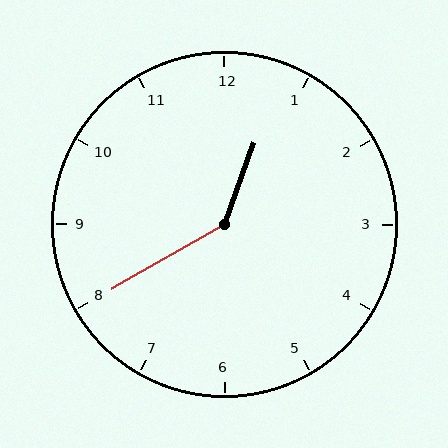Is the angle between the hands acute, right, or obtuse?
It is obtuse.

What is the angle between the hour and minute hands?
Approximately 140 degrees.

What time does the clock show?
12:40.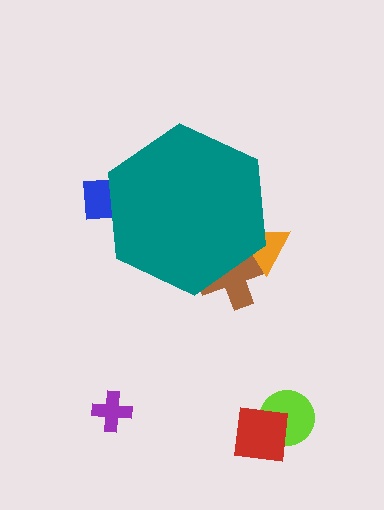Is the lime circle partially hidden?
No, the lime circle is fully visible.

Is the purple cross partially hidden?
No, the purple cross is fully visible.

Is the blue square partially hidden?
Yes, the blue square is partially hidden behind the teal hexagon.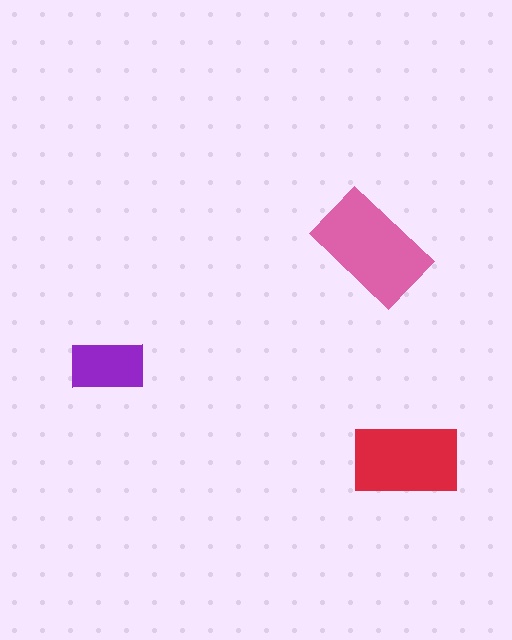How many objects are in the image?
There are 3 objects in the image.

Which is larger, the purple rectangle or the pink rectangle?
The pink one.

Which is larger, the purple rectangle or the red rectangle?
The red one.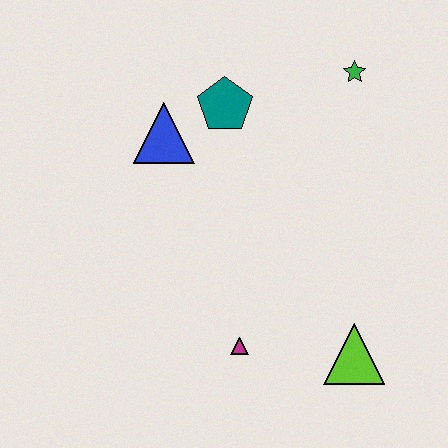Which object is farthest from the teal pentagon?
The lime triangle is farthest from the teal pentagon.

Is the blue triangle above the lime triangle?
Yes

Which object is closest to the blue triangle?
The teal pentagon is closest to the blue triangle.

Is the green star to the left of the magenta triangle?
No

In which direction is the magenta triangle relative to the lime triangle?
The magenta triangle is to the left of the lime triangle.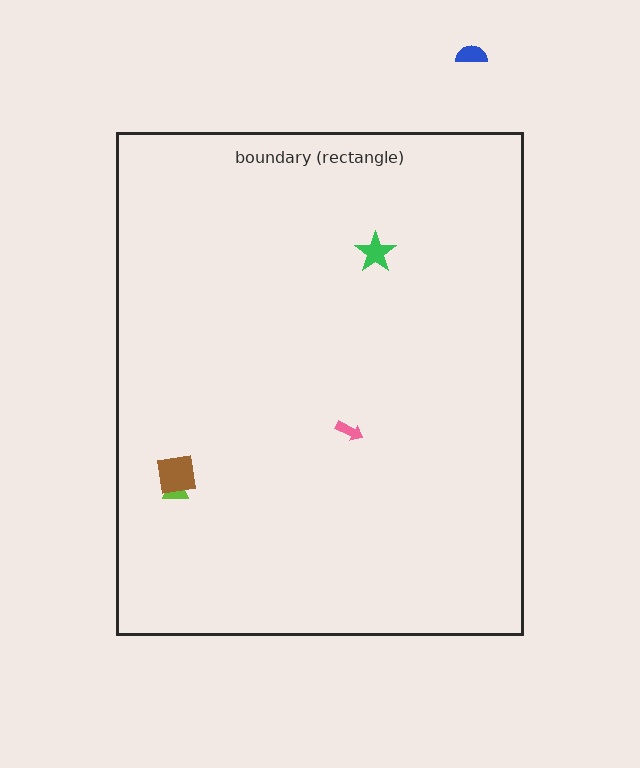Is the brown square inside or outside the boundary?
Inside.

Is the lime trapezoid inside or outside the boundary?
Inside.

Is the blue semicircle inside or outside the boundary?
Outside.